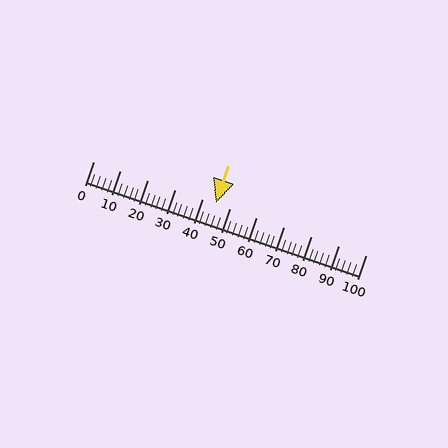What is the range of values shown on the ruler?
The ruler shows values from 0 to 100.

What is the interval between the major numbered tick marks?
The major tick marks are spaced 10 units apart.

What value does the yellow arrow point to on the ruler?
The yellow arrow points to approximately 45.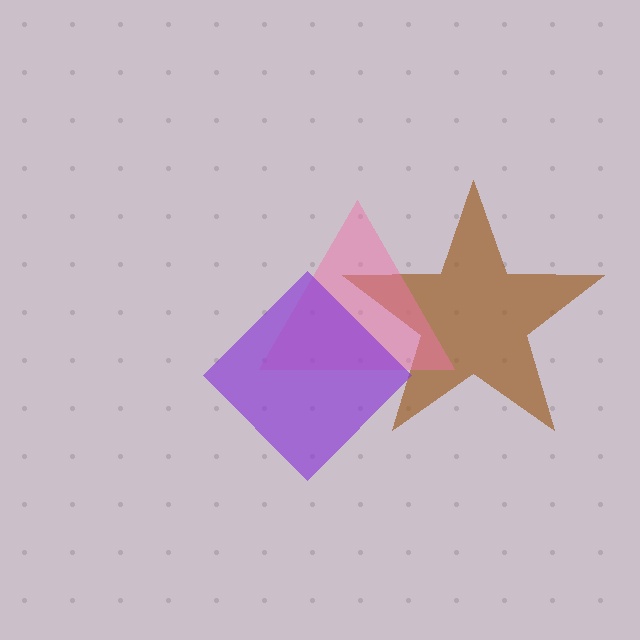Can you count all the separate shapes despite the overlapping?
Yes, there are 3 separate shapes.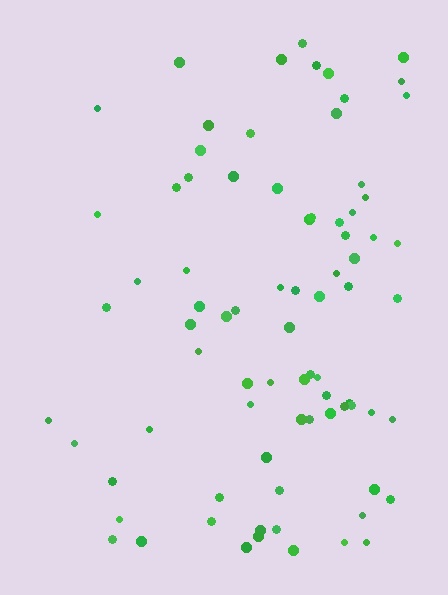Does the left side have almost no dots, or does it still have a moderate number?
Still a moderate number, just noticeably fewer than the right.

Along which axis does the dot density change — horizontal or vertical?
Horizontal.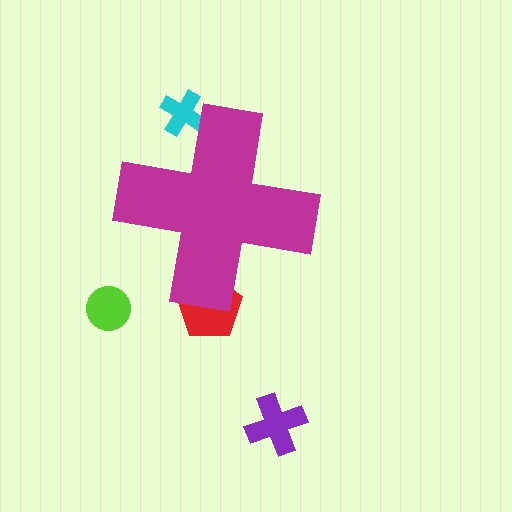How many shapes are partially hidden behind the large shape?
2 shapes are partially hidden.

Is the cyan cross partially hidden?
Yes, the cyan cross is partially hidden behind the magenta cross.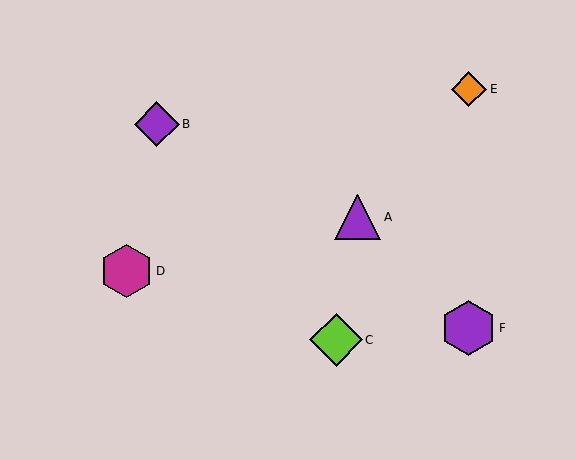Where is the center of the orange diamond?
The center of the orange diamond is at (469, 89).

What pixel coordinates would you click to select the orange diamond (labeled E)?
Click at (469, 89) to select the orange diamond E.